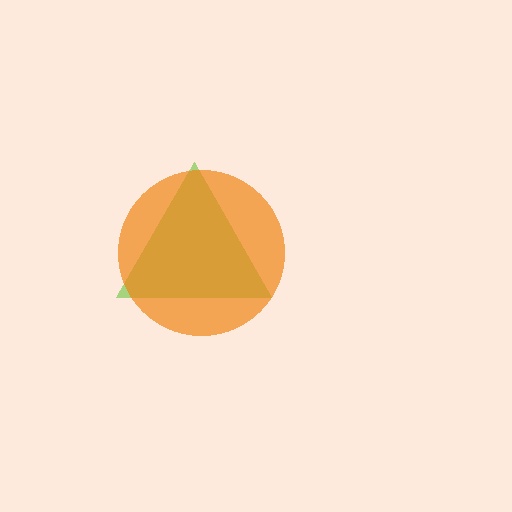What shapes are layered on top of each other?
The layered shapes are: a lime triangle, an orange circle.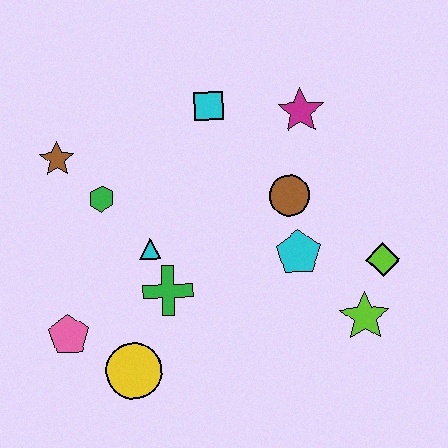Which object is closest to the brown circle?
The cyan pentagon is closest to the brown circle.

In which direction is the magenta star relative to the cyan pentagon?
The magenta star is above the cyan pentagon.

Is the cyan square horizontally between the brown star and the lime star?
Yes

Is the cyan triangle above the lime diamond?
Yes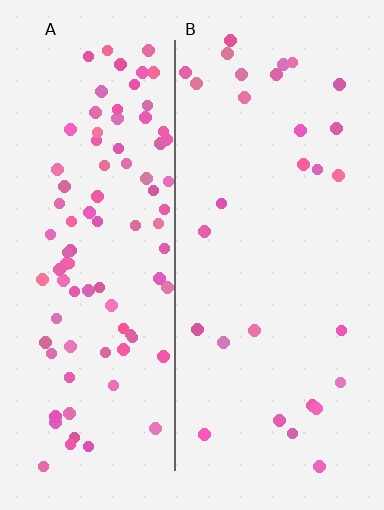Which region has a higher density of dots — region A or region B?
A (the left).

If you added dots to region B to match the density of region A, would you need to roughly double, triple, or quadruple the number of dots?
Approximately triple.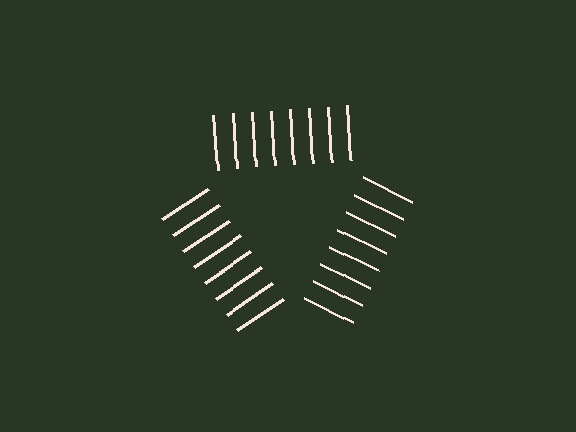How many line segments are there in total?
24 — 8 along each of the 3 edges.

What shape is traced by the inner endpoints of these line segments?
An illusory triangle — the line segments terminate on its edges but no continuous stroke is drawn.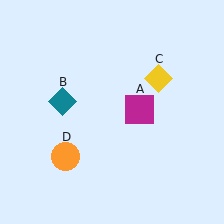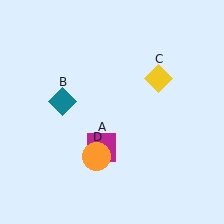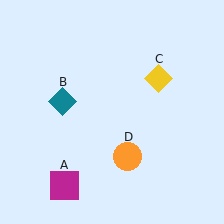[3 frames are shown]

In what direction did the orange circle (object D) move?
The orange circle (object D) moved right.